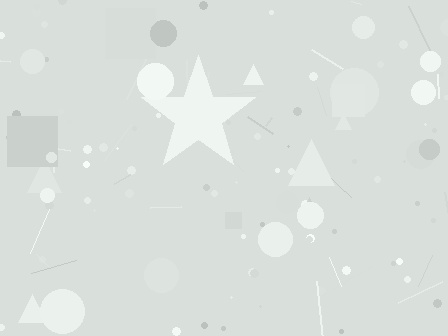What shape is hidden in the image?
A star is hidden in the image.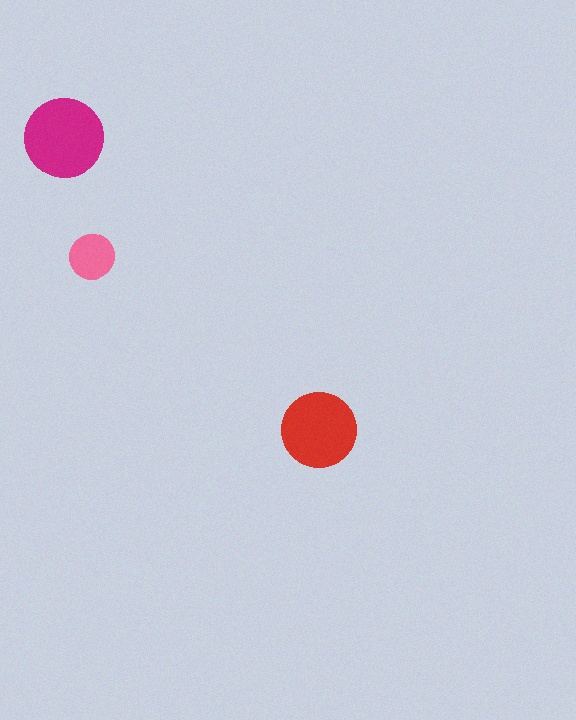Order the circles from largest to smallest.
the magenta one, the red one, the pink one.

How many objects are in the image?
There are 3 objects in the image.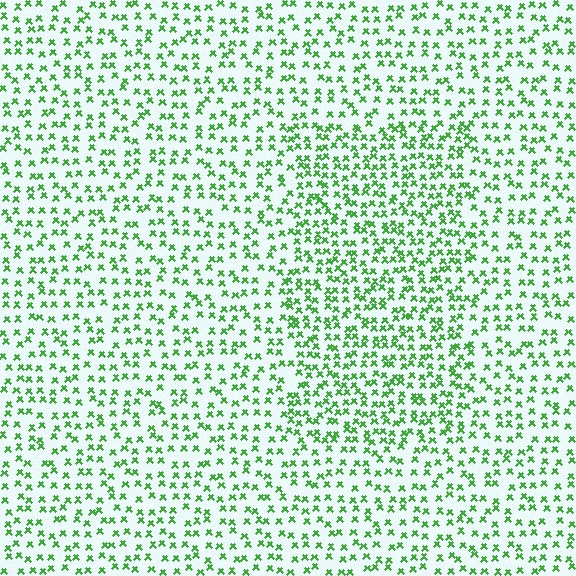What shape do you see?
I see a rectangle.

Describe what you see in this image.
The image contains small green elements arranged at two different densities. A rectangle-shaped region is visible where the elements are more densely packed than the surrounding area.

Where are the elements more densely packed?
The elements are more densely packed inside the rectangle boundary.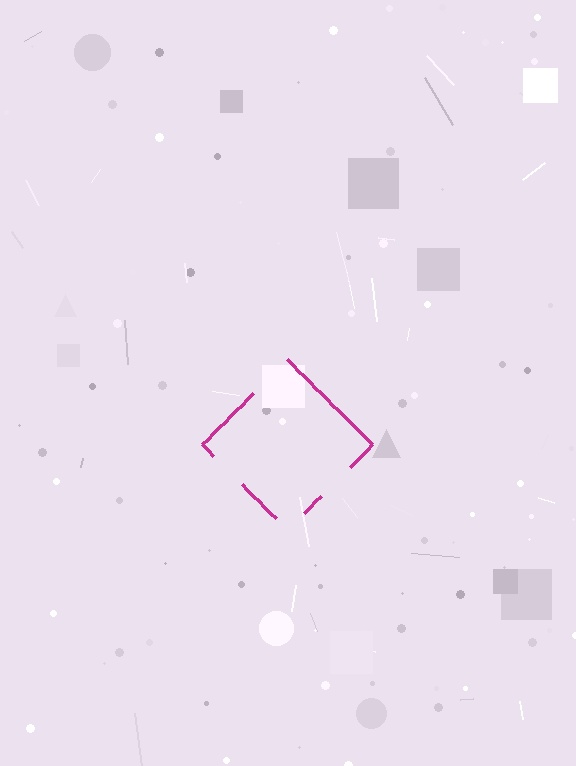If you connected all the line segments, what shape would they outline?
They would outline a diamond.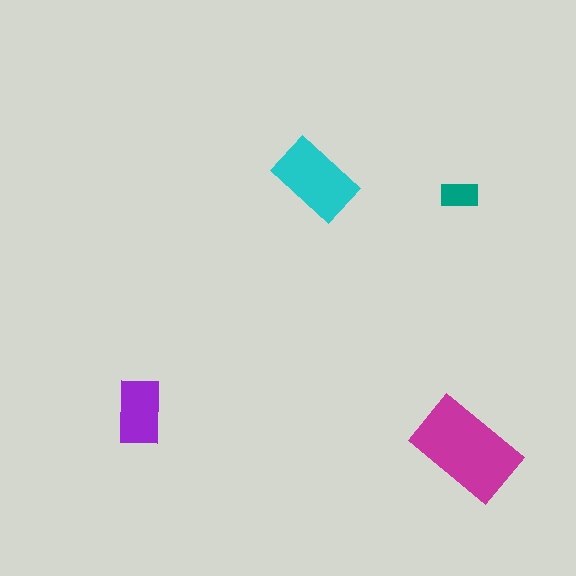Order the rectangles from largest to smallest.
the magenta one, the cyan one, the purple one, the teal one.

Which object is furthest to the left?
The purple rectangle is leftmost.